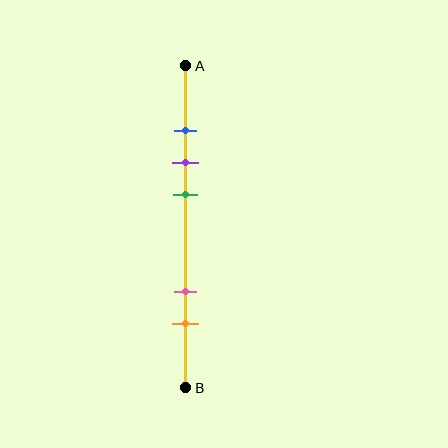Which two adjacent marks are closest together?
The blue and purple marks are the closest adjacent pair.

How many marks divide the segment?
There are 5 marks dividing the segment.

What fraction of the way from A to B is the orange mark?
The orange mark is approximately 80% (0.8) of the way from A to B.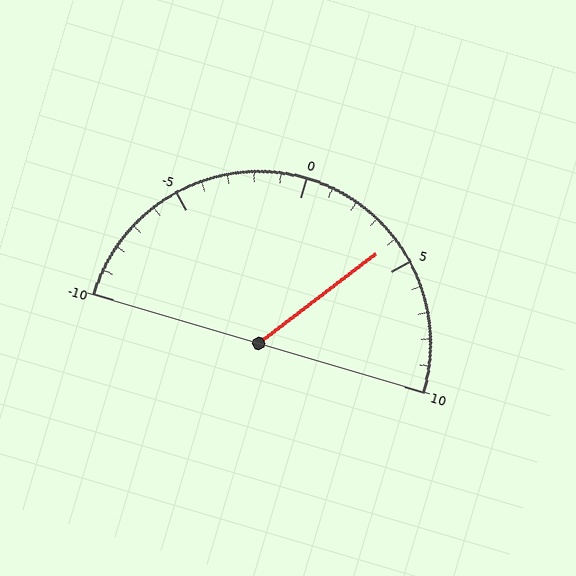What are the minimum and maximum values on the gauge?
The gauge ranges from -10 to 10.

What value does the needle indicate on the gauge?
The needle indicates approximately 4.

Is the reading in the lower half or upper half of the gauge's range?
The reading is in the upper half of the range (-10 to 10).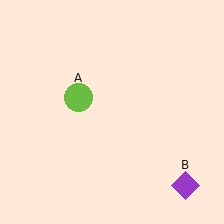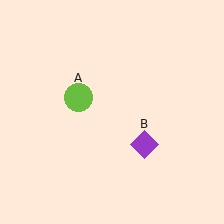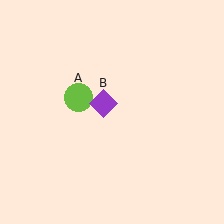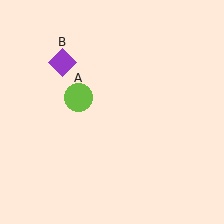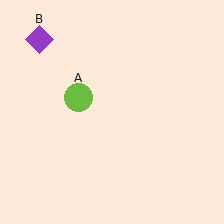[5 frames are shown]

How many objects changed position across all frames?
1 object changed position: purple diamond (object B).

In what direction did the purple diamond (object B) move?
The purple diamond (object B) moved up and to the left.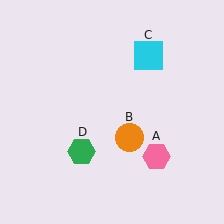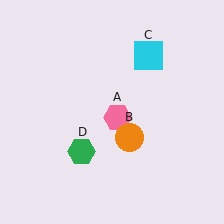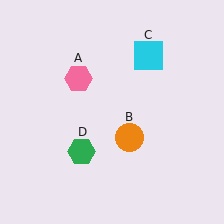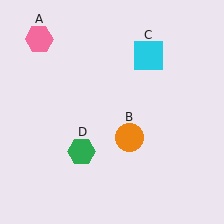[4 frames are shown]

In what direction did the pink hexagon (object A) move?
The pink hexagon (object A) moved up and to the left.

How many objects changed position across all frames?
1 object changed position: pink hexagon (object A).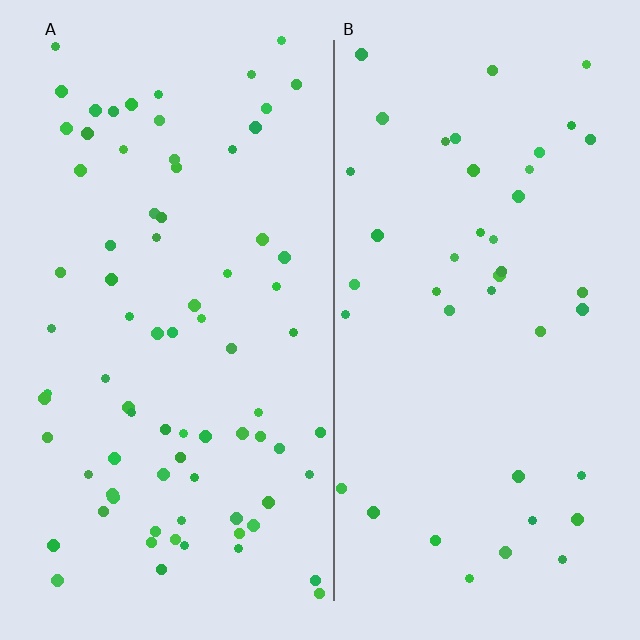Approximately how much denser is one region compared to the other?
Approximately 1.8× — region A over region B.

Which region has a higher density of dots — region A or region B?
A (the left).